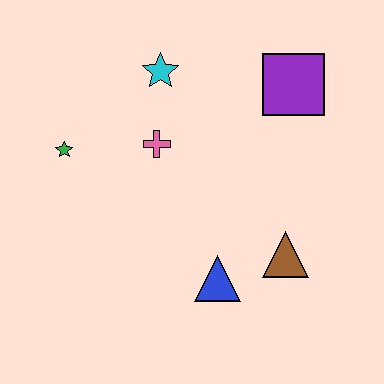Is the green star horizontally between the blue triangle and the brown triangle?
No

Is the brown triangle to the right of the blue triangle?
Yes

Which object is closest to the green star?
The pink cross is closest to the green star.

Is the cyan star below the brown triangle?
No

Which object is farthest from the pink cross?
The brown triangle is farthest from the pink cross.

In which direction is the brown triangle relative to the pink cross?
The brown triangle is to the right of the pink cross.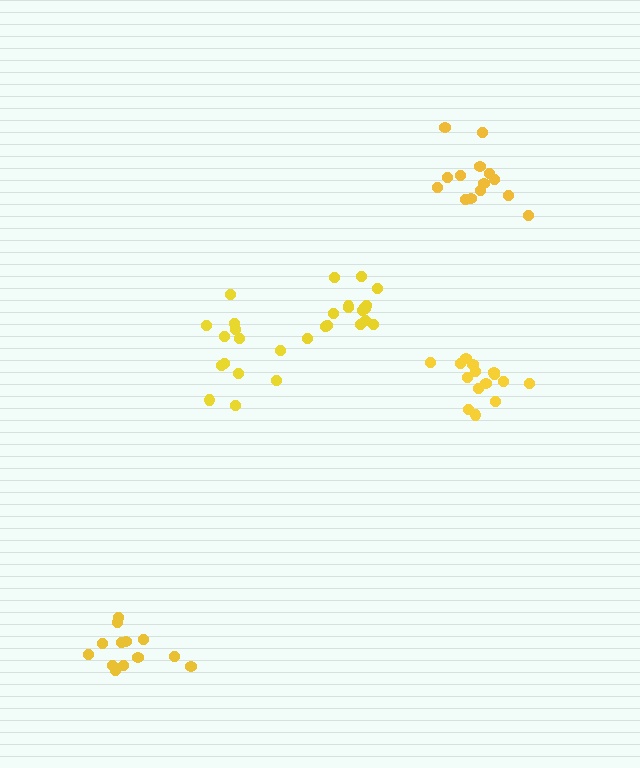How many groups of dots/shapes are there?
There are 5 groups.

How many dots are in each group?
Group 1: 16 dots, Group 2: 13 dots, Group 3: 14 dots, Group 4: 13 dots, Group 5: 15 dots (71 total).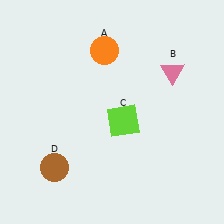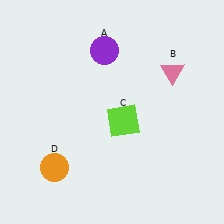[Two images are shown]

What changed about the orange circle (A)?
In Image 1, A is orange. In Image 2, it changed to purple.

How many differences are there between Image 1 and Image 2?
There are 2 differences between the two images.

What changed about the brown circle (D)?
In Image 1, D is brown. In Image 2, it changed to orange.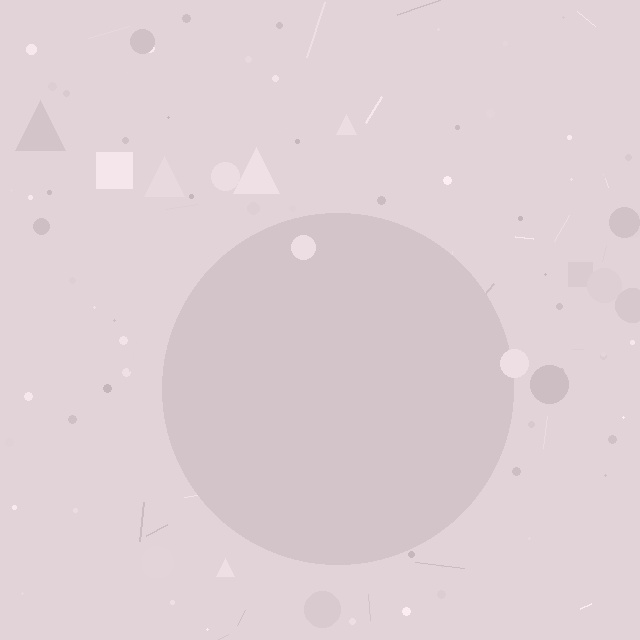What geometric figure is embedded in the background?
A circle is embedded in the background.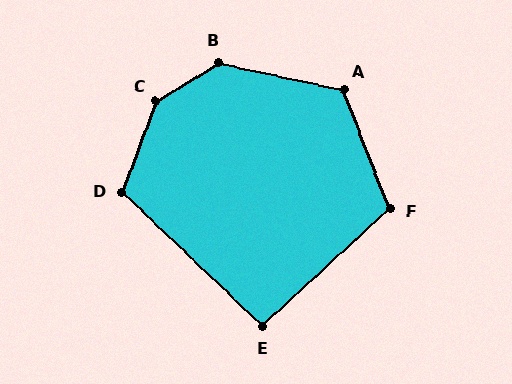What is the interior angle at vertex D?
Approximately 113 degrees (obtuse).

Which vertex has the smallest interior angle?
E, at approximately 94 degrees.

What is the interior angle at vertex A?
Approximately 123 degrees (obtuse).